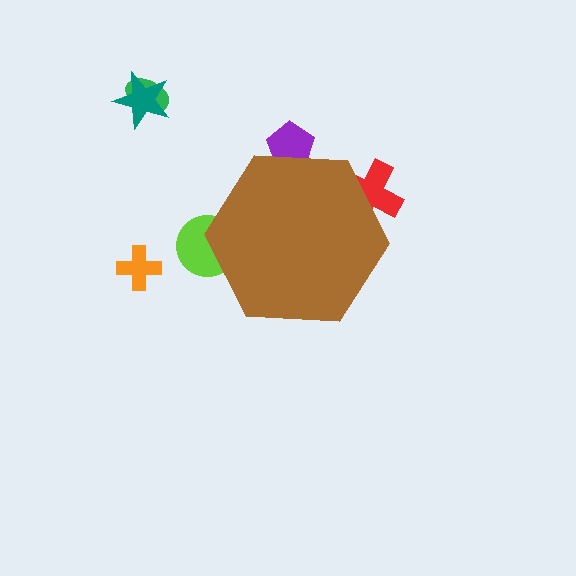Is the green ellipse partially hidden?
No, the green ellipse is fully visible.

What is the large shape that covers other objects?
A brown hexagon.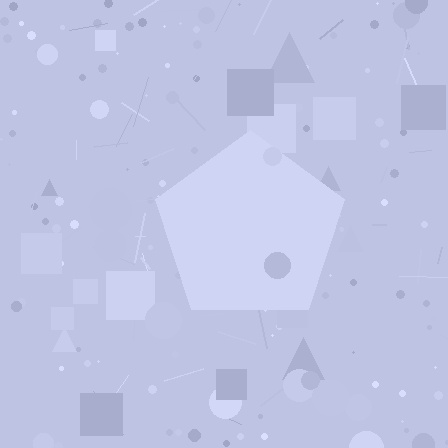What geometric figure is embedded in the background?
A pentagon is embedded in the background.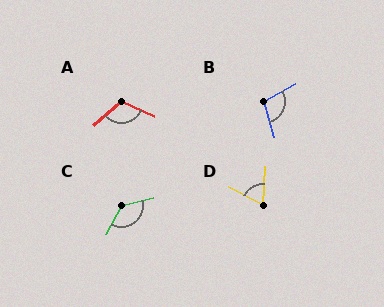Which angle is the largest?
C, at approximately 131 degrees.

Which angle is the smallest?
D, at approximately 67 degrees.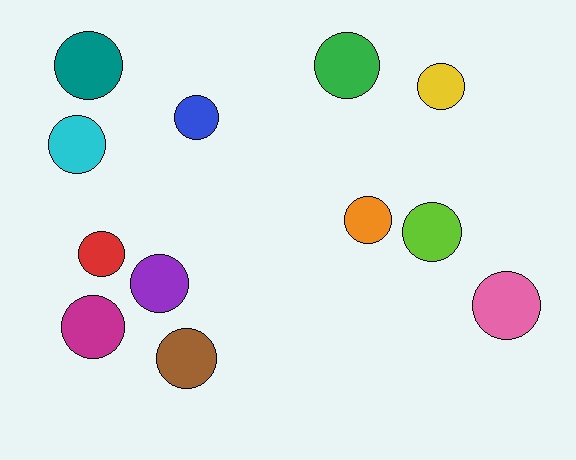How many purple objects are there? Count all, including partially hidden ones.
There is 1 purple object.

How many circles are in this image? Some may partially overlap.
There are 12 circles.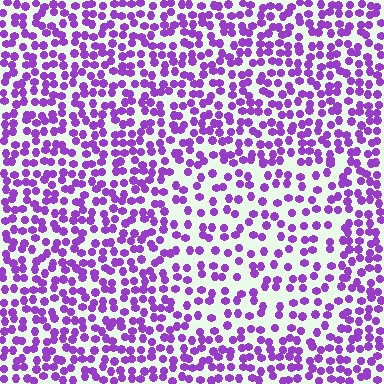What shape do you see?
I see a rectangle.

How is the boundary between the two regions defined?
The boundary is defined by a change in element density (approximately 1.7x ratio). All elements are the same color, size, and shape.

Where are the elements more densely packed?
The elements are more densely packed outside the rectangle boundary.